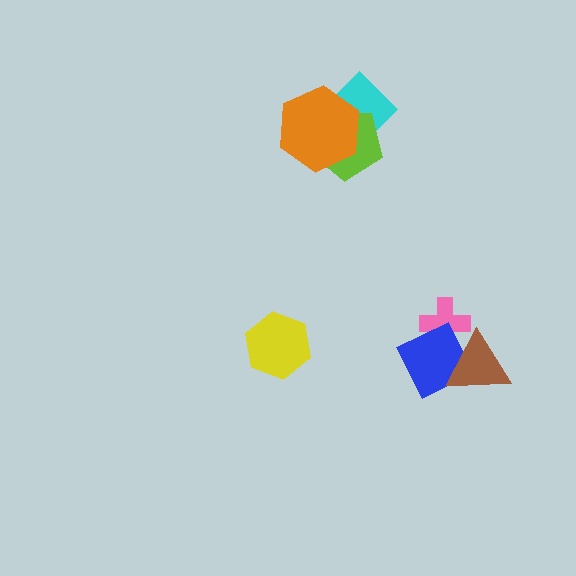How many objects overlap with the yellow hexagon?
0 objects overlap with the yellow hexagon.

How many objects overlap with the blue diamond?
2 objects overlap with the blue diamond.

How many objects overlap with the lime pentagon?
2 objects overlap with the lime pentagon.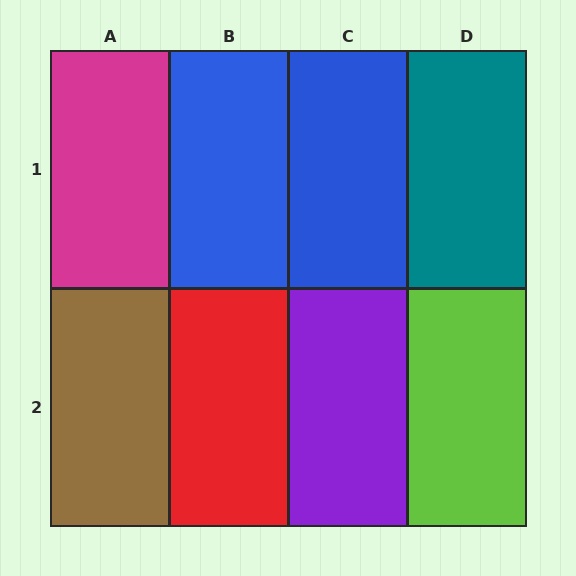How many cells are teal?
1 cell is teal.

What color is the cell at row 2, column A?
Brown.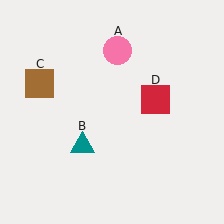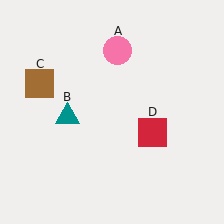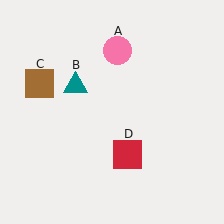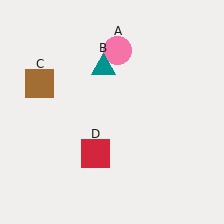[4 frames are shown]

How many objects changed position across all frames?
2 objects changed position: teal triangle (object B), red square (object D).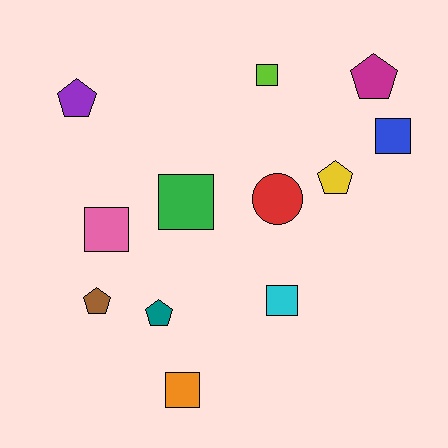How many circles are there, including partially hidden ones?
There is 1 circle.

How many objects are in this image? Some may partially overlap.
There are 12 objects.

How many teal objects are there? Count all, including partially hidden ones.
There is 1 teal object.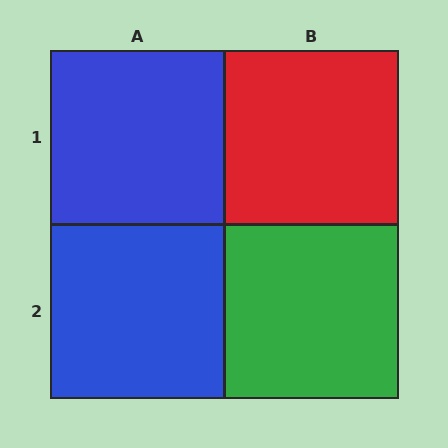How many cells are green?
1 cell is green.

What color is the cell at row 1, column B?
Red.